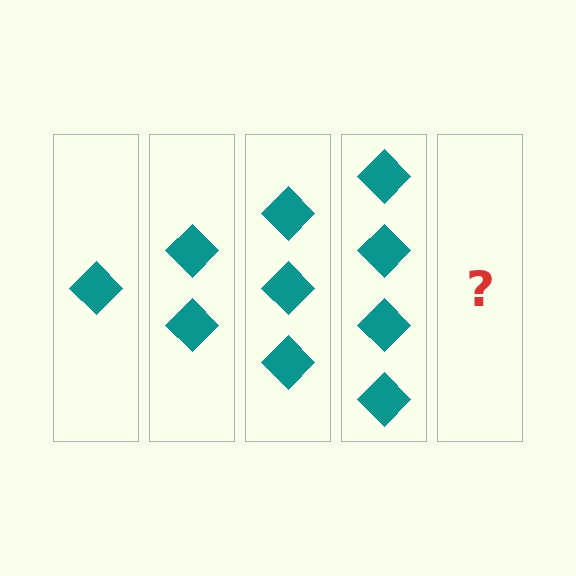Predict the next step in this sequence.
The next step is 5 diamonds.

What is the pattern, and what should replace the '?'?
The pattern is that each step adds one more diamond. The '?' should be 5 diamonds.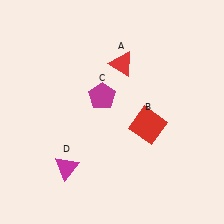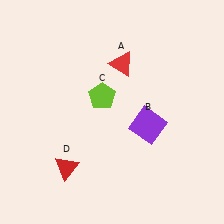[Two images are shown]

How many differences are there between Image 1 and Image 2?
There are 3 differences between the two images.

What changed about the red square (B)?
In Image 1, B is red. In Image 2, it changed to purple.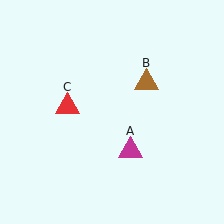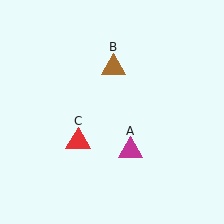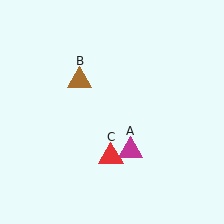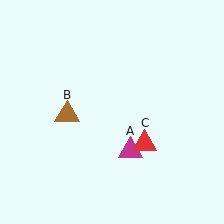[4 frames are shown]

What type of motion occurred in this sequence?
The brown triangle (object B), red triangle (object C) rotated counterclockwise around the center of the scene.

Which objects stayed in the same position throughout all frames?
Magenta triangle (object A) remained stationary.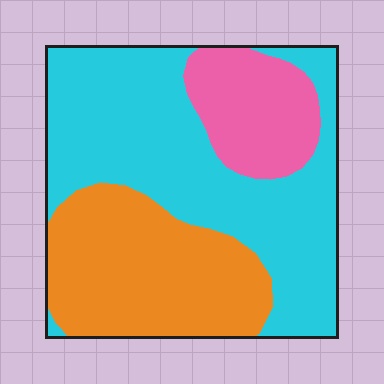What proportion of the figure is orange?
Orange takes up about one third (1/3) of the figure.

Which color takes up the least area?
Pink, at roughly 15%.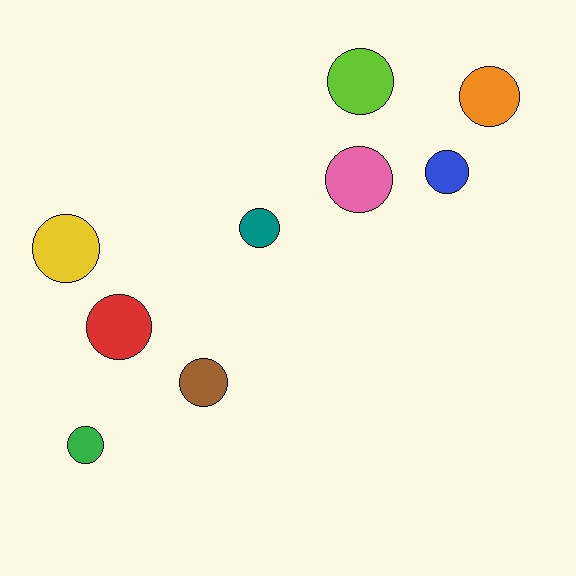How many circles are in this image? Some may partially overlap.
There are 9 circles.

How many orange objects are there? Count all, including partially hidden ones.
There is 1 orange object.